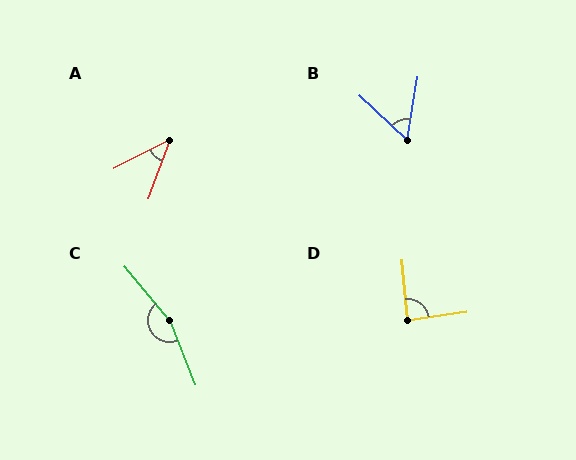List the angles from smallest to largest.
A (43°), B (56°), D (87°), C (162°).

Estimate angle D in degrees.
Approximately 87 degrees.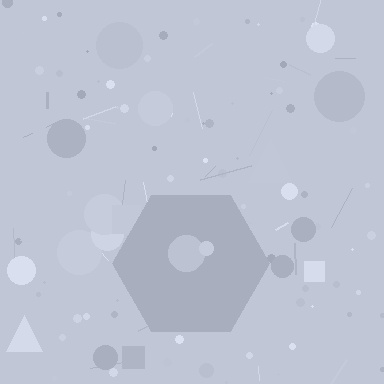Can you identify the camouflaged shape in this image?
The camouflaged shape is a hexagon.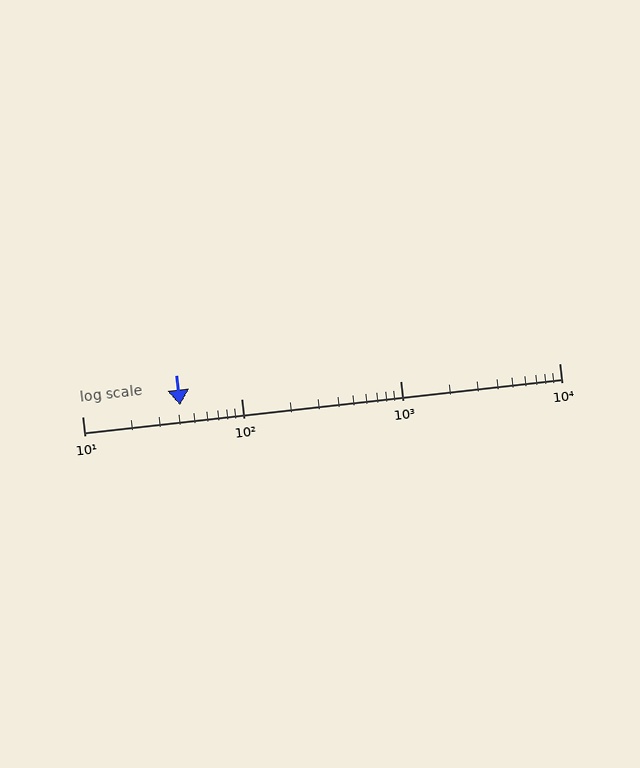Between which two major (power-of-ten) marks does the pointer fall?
The pointer is between 10 and 100.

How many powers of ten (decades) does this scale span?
The scale spans 3 decades, from 10 to 10000.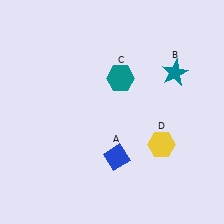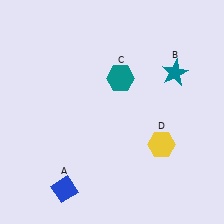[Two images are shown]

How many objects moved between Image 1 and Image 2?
1 object moved between the two images.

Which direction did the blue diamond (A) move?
The blue diamond (A) moved left.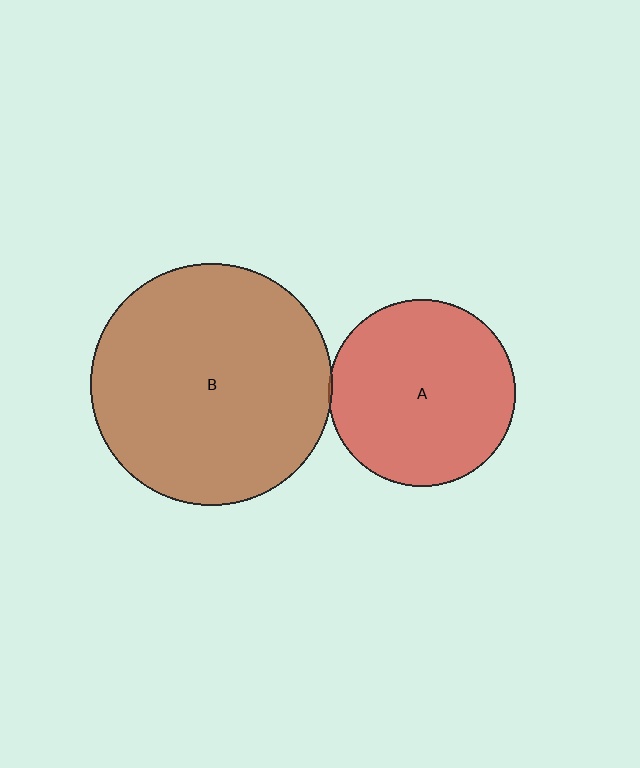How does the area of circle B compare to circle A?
Approximately 1.7 times.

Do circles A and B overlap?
Yes.